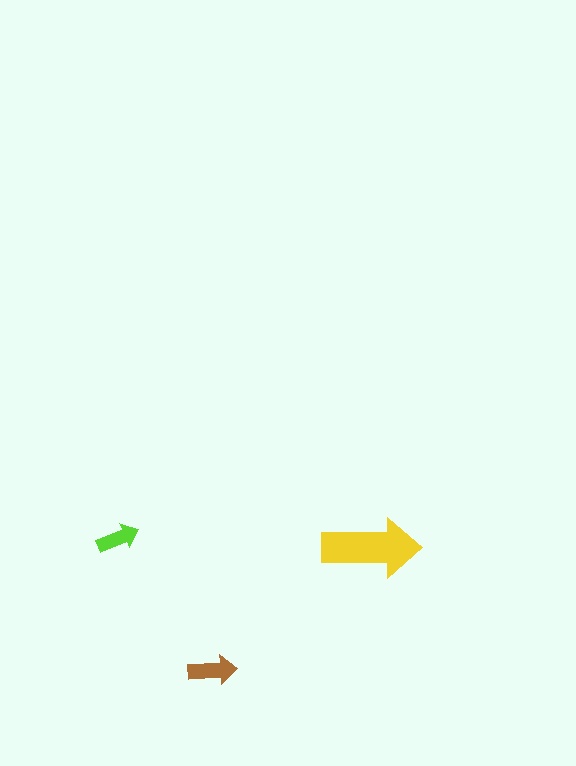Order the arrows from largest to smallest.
the yellow one, the brown one, the lime one.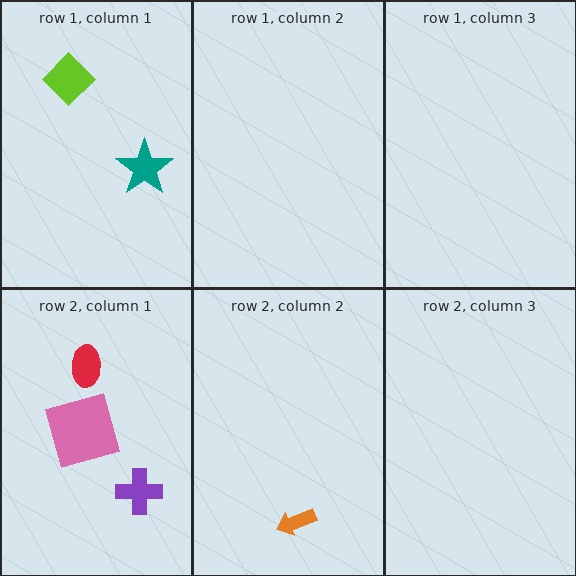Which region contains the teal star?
The row 1, column 1 region.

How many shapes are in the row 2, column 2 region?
1.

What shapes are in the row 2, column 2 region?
The orange arrow.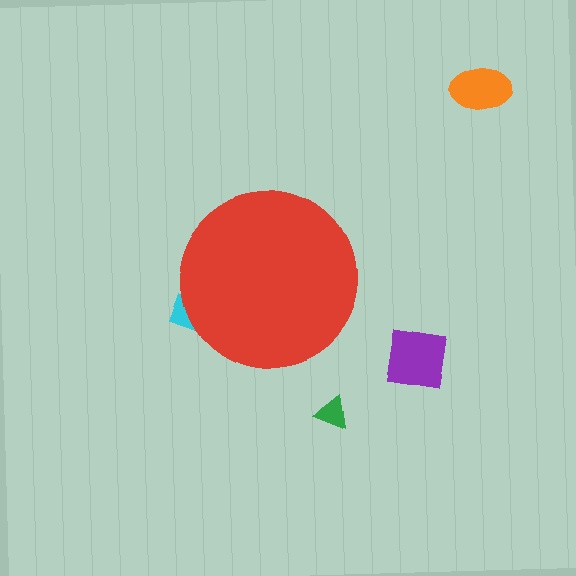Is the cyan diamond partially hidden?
Yes, the cyan diamond is partially hidden behind the red circle.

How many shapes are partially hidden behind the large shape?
1 shape is partially hidden.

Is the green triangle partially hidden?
No, the green triangle is fully visible.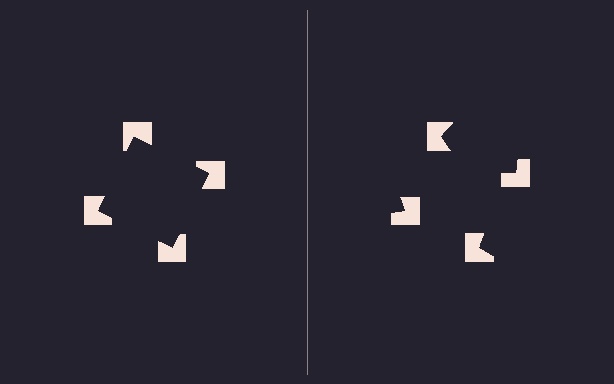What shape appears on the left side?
An illusory square.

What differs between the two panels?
The notched squares are positioned identically on both sides; only the wedge orientations differ. On the left they align to a square; on the right they are misaligned.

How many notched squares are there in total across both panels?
8 — 4 on each side.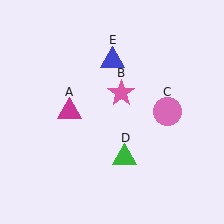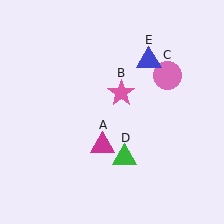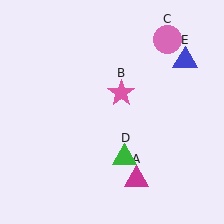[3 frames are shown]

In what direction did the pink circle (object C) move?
The pink circle (object C) moved up.